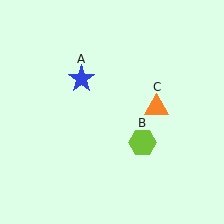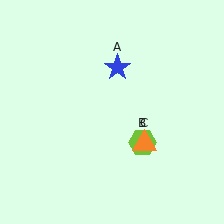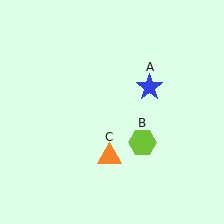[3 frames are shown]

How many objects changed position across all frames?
2 objects changed position: blue star (object A), orange triangle (object C).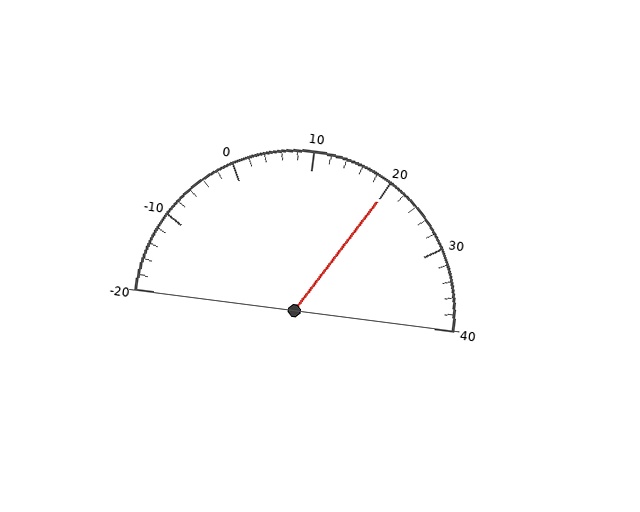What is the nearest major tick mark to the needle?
The nearest major tick mark is 20.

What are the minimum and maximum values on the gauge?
The gauge ranges from -20 to 40.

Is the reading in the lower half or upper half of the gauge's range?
The reading is in the upper half of the range (-20 to 40).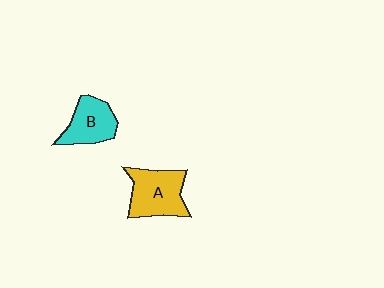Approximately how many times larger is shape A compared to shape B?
Approximately 1.2 times.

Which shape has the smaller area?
Shape B (cyan).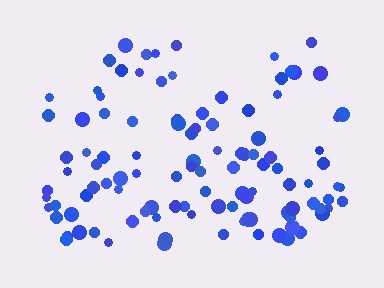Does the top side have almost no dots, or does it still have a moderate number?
Still a moderate number, just noticeably fewer than the bottom.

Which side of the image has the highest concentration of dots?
The bottom.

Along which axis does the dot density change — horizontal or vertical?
Vertical.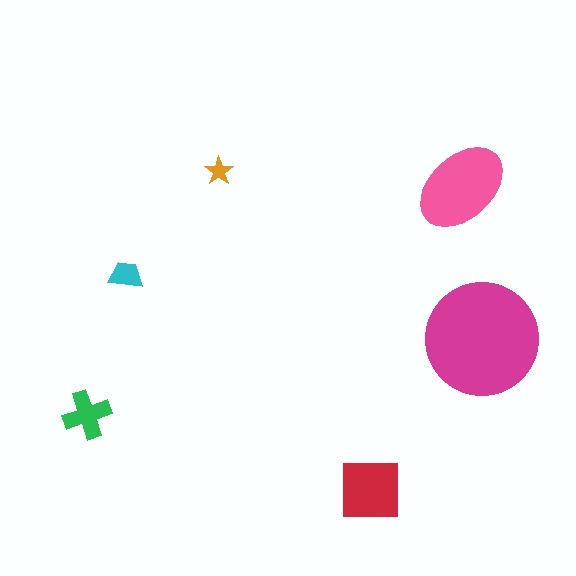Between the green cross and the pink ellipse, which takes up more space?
The pink ellipse.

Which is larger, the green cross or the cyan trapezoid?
The green cross.